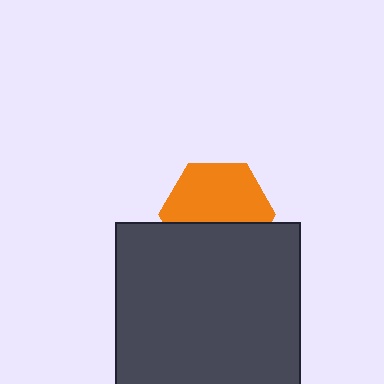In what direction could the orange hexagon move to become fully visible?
The orange hexagon could move up. That would shift it out from behind the dark gray square entirely.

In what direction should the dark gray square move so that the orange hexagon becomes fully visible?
The dark gray square should move down. That is the shortest direction to clear the overlap and leave the orange hexagon fully visible.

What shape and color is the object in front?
The object in front is a dark gray square.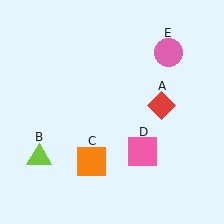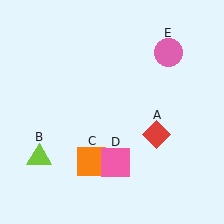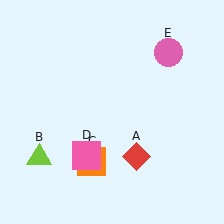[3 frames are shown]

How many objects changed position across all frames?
2 objects changed position: red diamond (object A), pink square (object D).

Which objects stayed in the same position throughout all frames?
Lime triangle (object B) and orange square (object C) and pink circle (object E) remained stationary.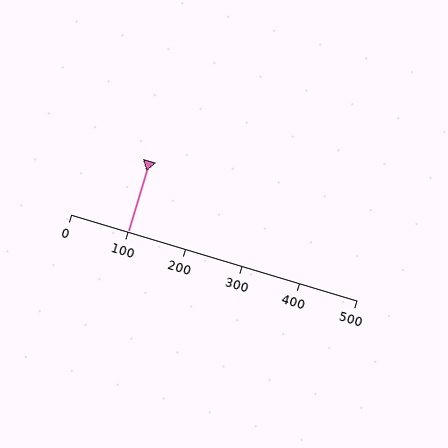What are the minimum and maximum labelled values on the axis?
The axis runs from 0 to 500.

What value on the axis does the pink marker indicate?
The marker indicates approximately 100.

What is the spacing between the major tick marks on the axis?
The major ticks are spaced 100 apart.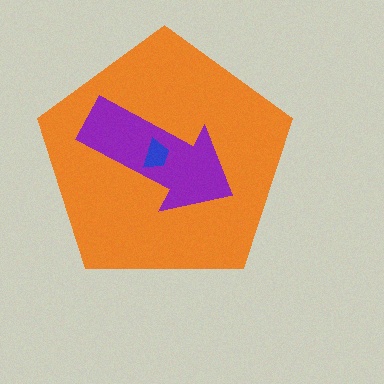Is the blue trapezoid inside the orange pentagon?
Yes.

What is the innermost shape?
The blue trapezoid.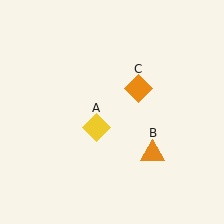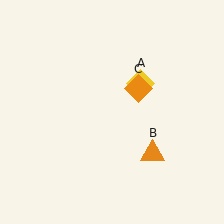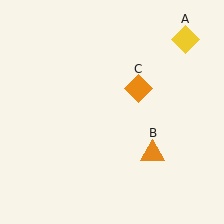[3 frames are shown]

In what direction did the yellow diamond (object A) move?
The yellow diamond (object A) moved up and to the right.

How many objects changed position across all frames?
1 object changed position: yellow diamond (object A).